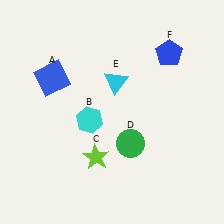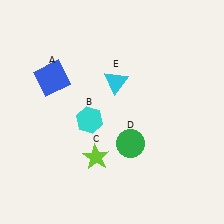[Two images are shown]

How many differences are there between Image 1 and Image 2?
There is 1 difference between the two images.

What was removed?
The blue pentagon (F) was removed in Image 2.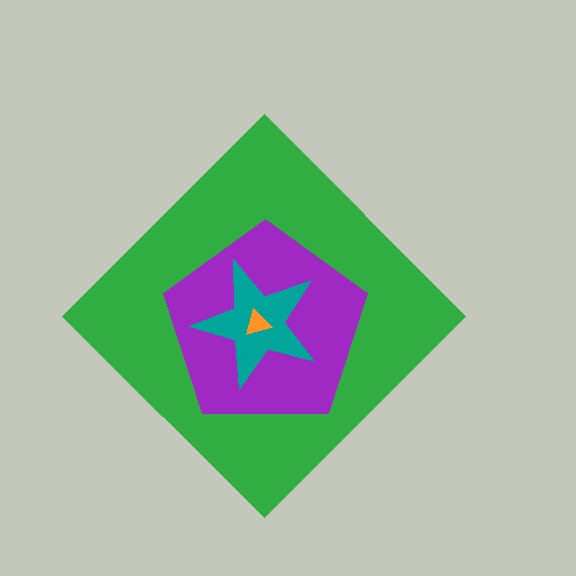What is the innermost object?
The orange triangle.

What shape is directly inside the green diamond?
The purple pentagon.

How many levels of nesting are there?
4.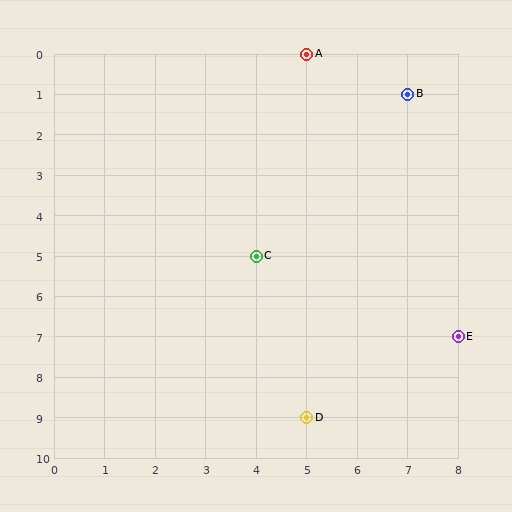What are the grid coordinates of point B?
Point B is at grid coordinates (7, 1).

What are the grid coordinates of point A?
Point A is at grid coordinates (5, 0).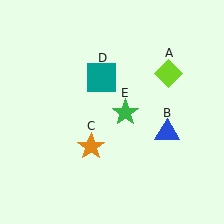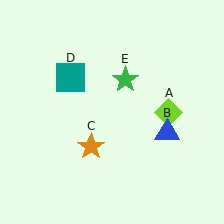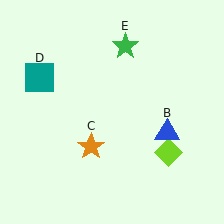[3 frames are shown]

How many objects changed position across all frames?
3 objects changed position: lime diamond (object A), teal square (object D), green star (object E).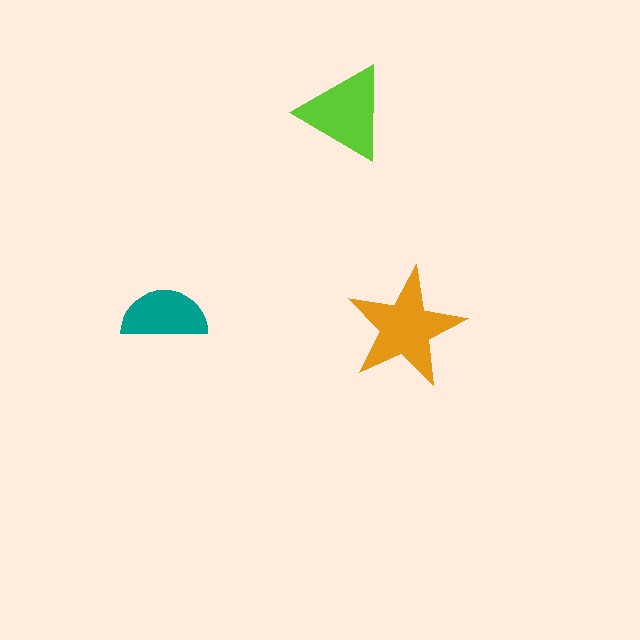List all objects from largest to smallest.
The orange star, the lime triangle, the teal semicircle.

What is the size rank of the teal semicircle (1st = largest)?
3rd.